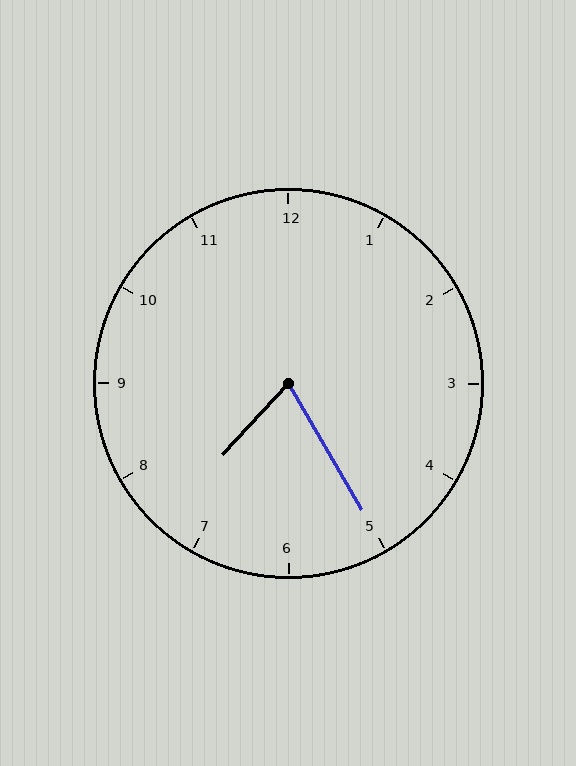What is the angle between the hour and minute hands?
Approximately 72 degrees.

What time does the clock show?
7:25.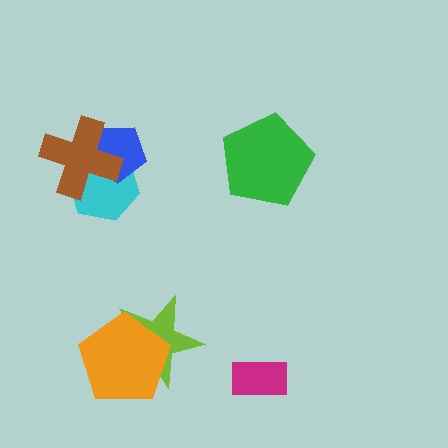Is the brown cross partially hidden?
No, no other shape covers it.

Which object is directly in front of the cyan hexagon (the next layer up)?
The blue pentagon is directly in front of the cyan hexagon.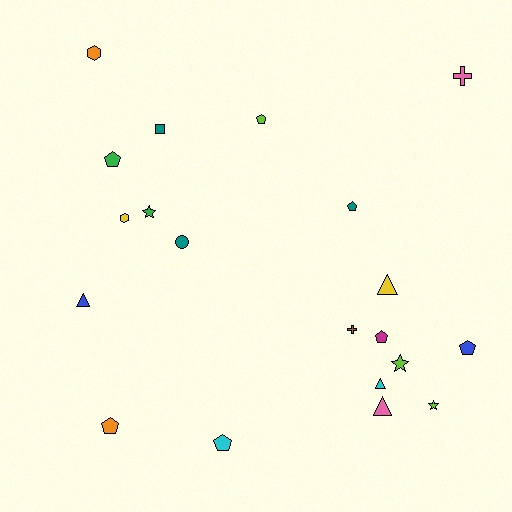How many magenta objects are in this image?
There is 1 magenta object.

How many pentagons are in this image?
There are 7 pentagons.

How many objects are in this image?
There are 20 objects.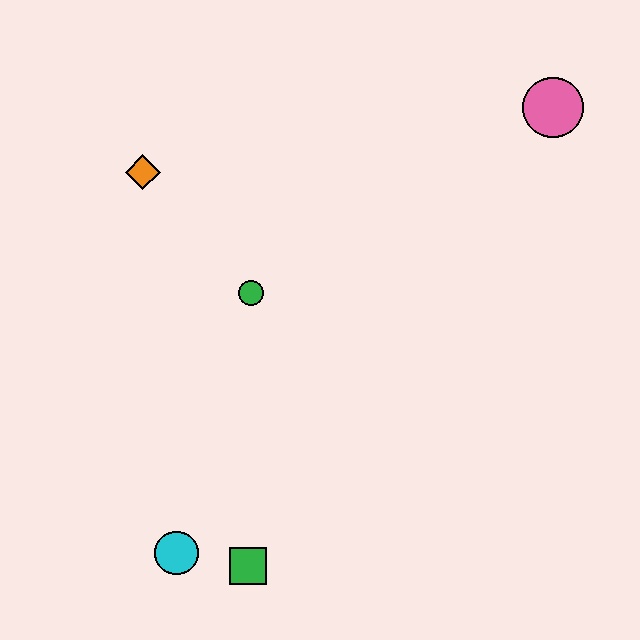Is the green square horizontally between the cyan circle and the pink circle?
Yes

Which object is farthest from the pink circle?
The cyan circle is farthest from the pink circle.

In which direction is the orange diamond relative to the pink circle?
The orange diamond is to the left of the pink circle.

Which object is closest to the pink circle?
The green circle is closest to the pink circle.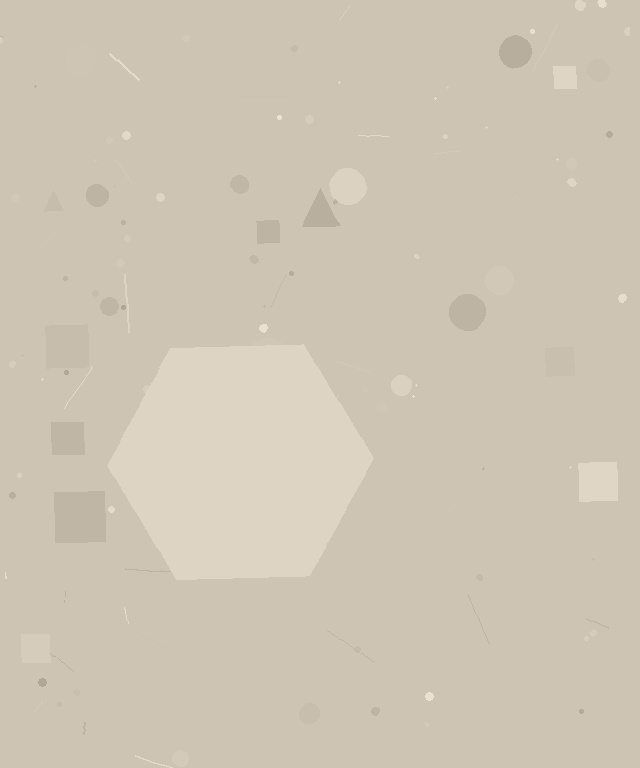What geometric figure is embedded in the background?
A hexagon is embedded in the background.